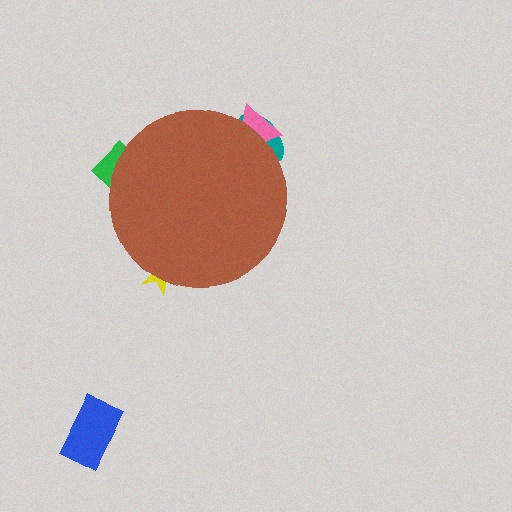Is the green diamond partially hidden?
Yes, the green diamond is partially hidden behind the brown circle.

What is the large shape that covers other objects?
A brown circle.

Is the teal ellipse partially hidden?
Yes, the teal ellipse is partially hidden behind the brown circle.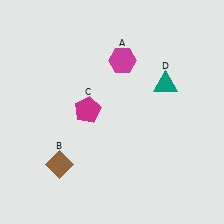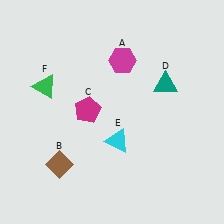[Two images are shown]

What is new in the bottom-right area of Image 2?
A cyan triangle (E) was added in the bottom-right area of Image 2.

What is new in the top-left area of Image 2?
A green triangle (F) was added in the top-left area of Image 2.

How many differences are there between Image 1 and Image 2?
There are 2 differences between the two images.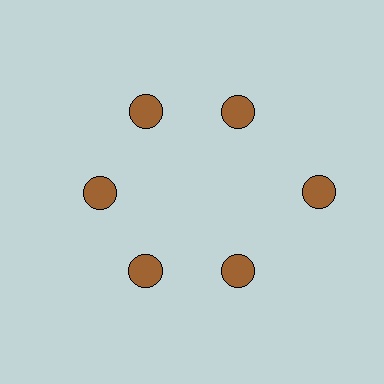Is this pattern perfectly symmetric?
No. The 6 brown circles are arranged in a ring, but one element near the 3 o'clock position is pushed outward from the center, breaking the 6-fold rotational symmetry.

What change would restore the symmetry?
The symmetry would be restored by moving it inward, back onto the ring so that all 6 circles sit at equal angles and equal distance from the center.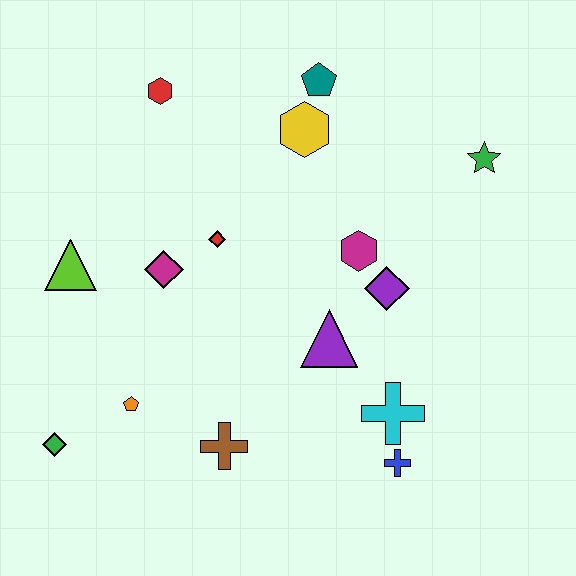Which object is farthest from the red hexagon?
The blue cross is farthest from the red hexagon.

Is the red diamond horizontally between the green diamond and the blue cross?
Yes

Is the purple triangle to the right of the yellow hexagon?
Yes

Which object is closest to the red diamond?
The magenta diamond is closest to the red diamond.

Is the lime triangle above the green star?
No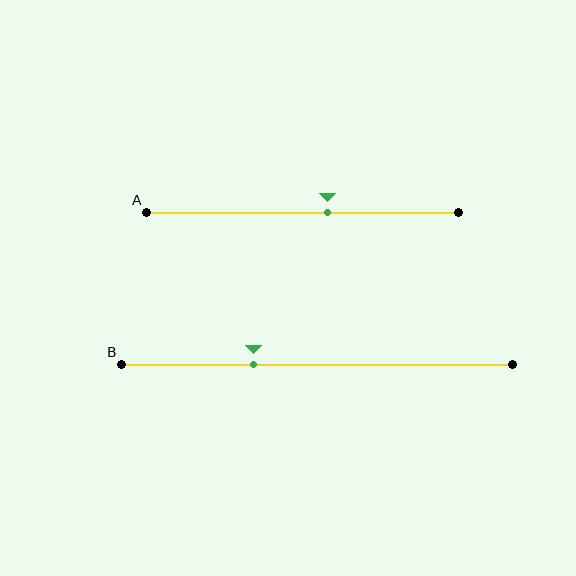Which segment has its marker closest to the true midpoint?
Segment A has its marker closest to the true midpoint.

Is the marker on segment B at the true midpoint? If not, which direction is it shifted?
No, the marker on segment B is shifted to the left by about 16% of the segment length.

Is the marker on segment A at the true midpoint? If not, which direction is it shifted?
No, the marker on segment A is shifted to the right by about 8% of the segment length.